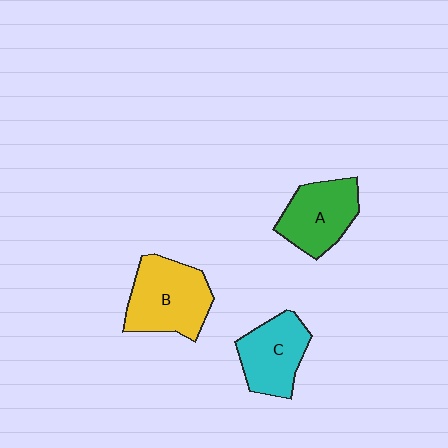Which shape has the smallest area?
Shape C (cyan).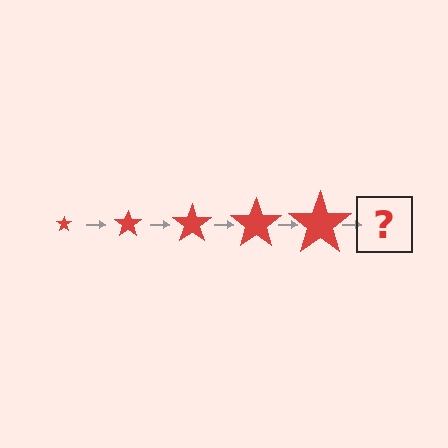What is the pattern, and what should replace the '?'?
The pattern is that the star gets progressively larger each step. The '?' should be a red star, larger than the previous one.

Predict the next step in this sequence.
The next step is a red star, larger than the previous one.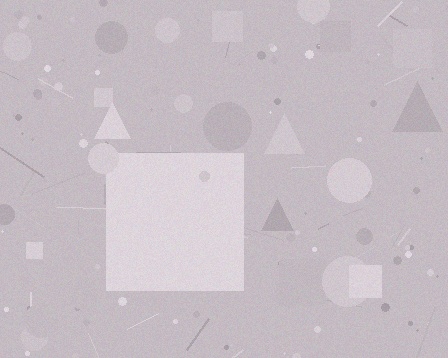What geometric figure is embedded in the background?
A square is embedded in the background.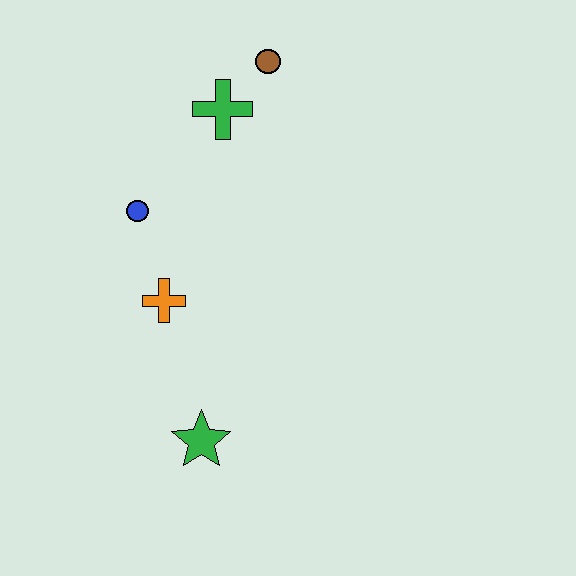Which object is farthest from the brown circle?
The green star is farthest from the brown circle.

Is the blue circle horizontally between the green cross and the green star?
No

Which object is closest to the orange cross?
The blue circle is closest to the orange cross.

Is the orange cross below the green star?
No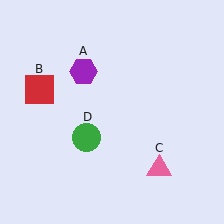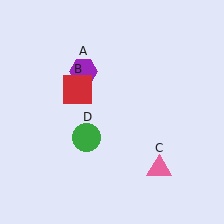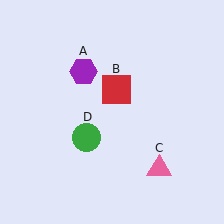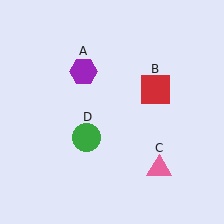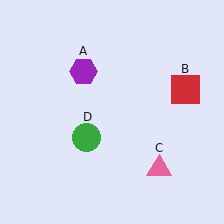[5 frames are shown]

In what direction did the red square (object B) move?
The red square (object B) moved right.